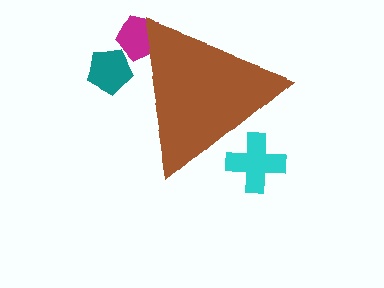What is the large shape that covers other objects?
A brown triangle.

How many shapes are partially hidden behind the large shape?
3 shapes are partially hidden.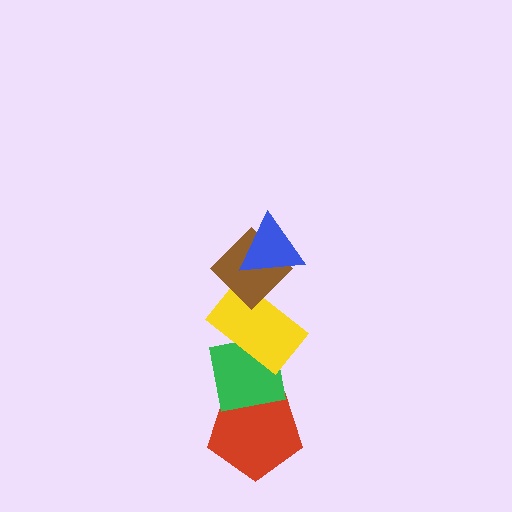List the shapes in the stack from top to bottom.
From top to bottom: the blue triangle, the brown diamond, the yellow rectangle, the green square, the red pentagon.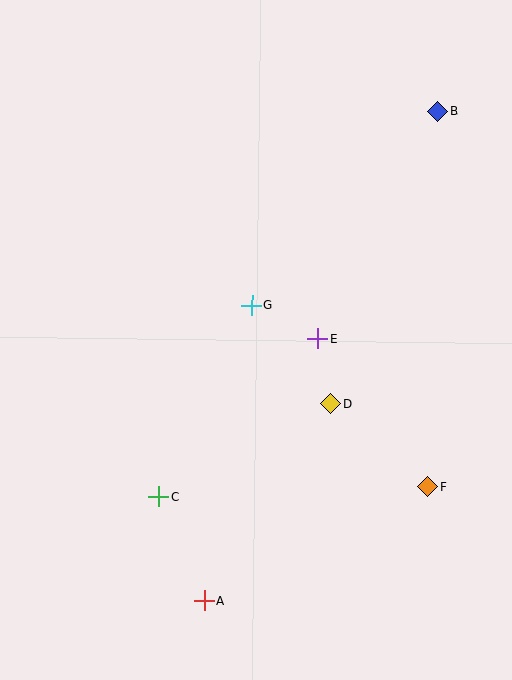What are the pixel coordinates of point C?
Point C is at (159, 497).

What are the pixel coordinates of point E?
Point E is at (318, 339).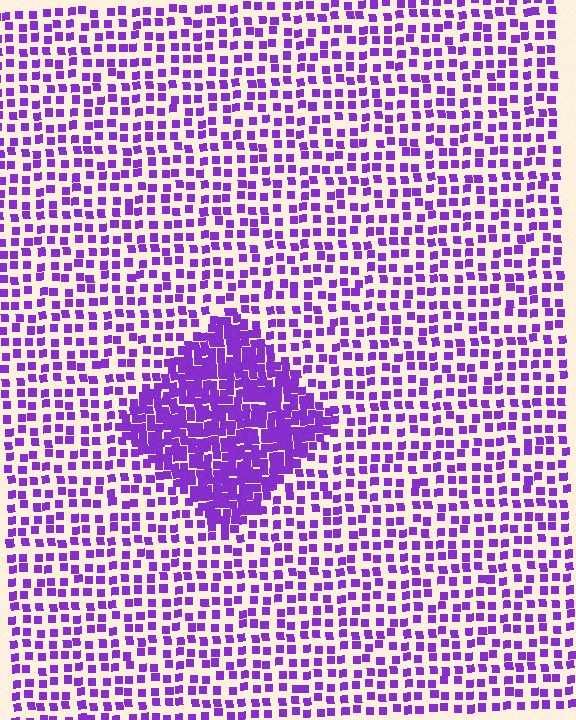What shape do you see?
I see a diamond.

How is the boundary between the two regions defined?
The boundary is defined by a change in element density (approximately 2.5x ratio). All elements are the same color, size, and shape.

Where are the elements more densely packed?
The elements are more densely packed inside the diamond boundary.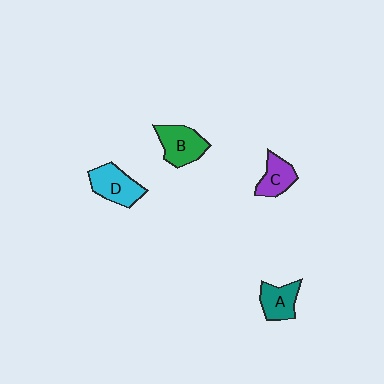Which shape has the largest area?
Shape B (green).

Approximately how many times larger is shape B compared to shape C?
Approximately 1.3 times.